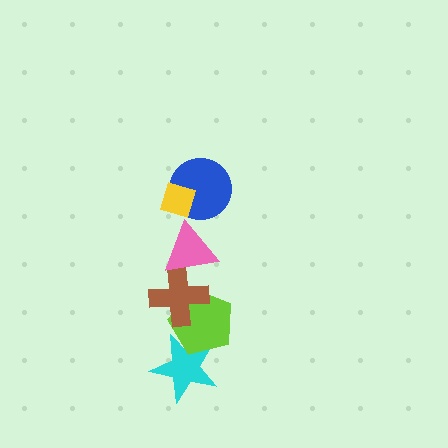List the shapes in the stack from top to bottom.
From top to bottom: the yellow diamond, the blue circle, the pink triangle, the brown cross, the lime pentagon, the cyan star.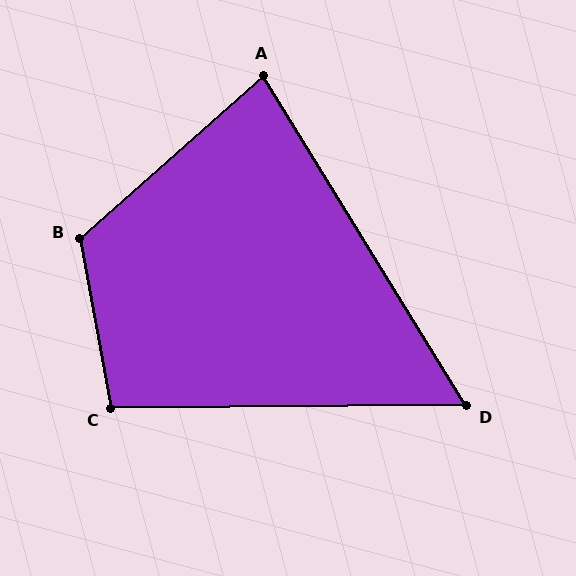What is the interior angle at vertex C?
Approximately 100 degrees (obtuse).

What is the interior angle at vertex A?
Approximately 80 degrees (acute).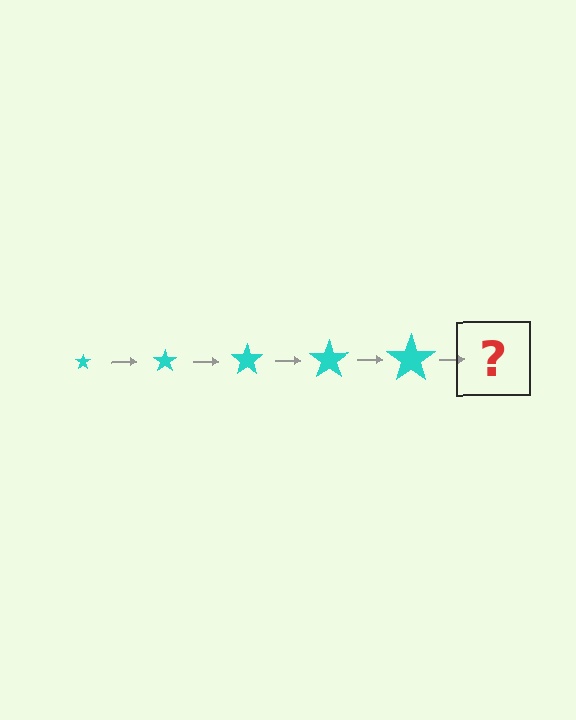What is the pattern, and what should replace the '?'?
The pattern is that the star gets progressively larger each step. The '?' should be a cyan star, larger than the previous one.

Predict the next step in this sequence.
The next step is a cyan star, larger than the previous one.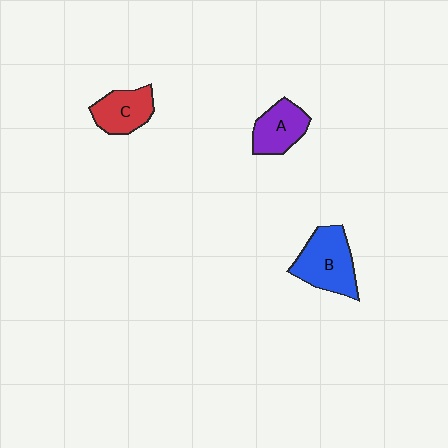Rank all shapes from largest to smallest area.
From largest to smallest: B (blue), A (purple), C (red).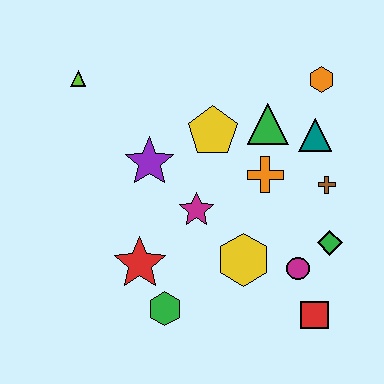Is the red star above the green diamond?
No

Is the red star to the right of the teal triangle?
No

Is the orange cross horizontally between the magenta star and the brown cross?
Yes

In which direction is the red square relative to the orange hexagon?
The red square is below the orange hexagon.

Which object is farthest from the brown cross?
The lime triangle is farthest from the brown cross.